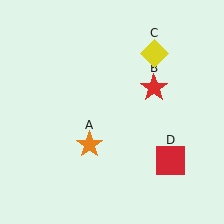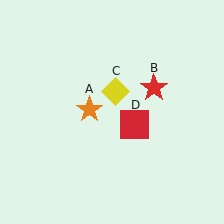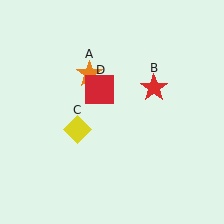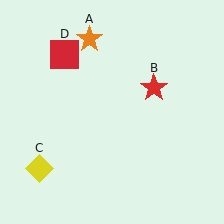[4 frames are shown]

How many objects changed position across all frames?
3 objects changed position: orange star (object A), yellow diamond (object C), red square (object D).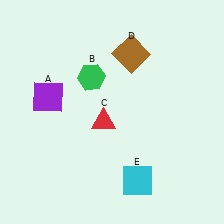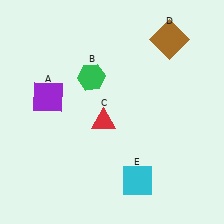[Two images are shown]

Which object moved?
The brown square (D) moved right.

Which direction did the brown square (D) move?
The brown square (D) moved right.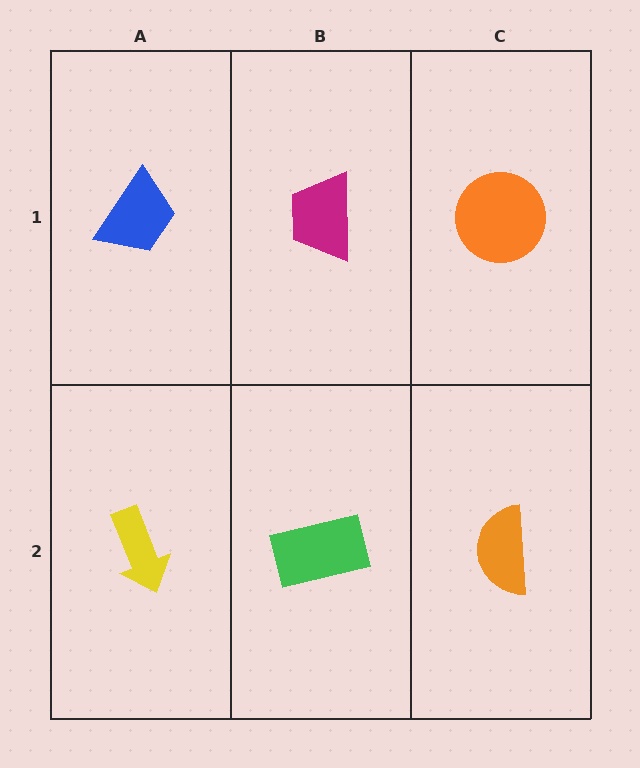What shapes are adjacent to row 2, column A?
A blue trapezoid (row 1, column A), a green rectangle (row 2, column B).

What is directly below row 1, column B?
A green rectangle.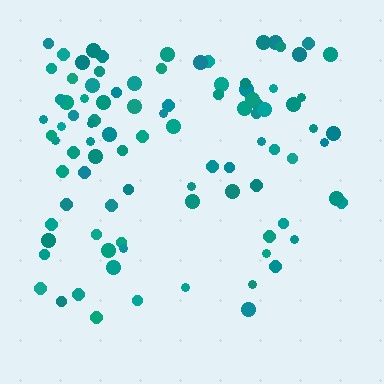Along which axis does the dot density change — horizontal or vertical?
Vertical.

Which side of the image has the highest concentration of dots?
The top.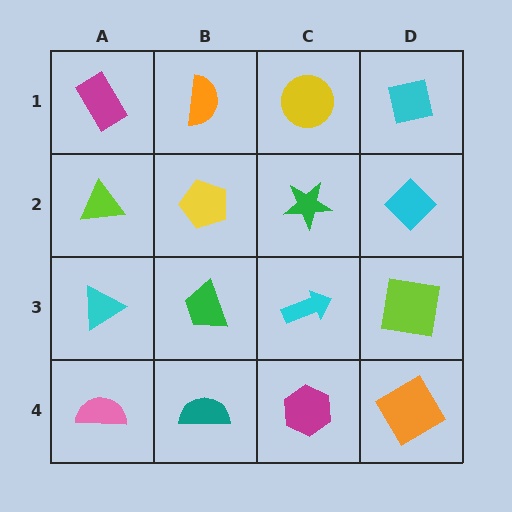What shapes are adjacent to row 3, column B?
A yellow pentagon (row 2, column B), a teal semicircle (row 4, column B), a cyan triangle (row 3, column A), a cyan arrow (row 3, column C).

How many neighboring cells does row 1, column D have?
2.